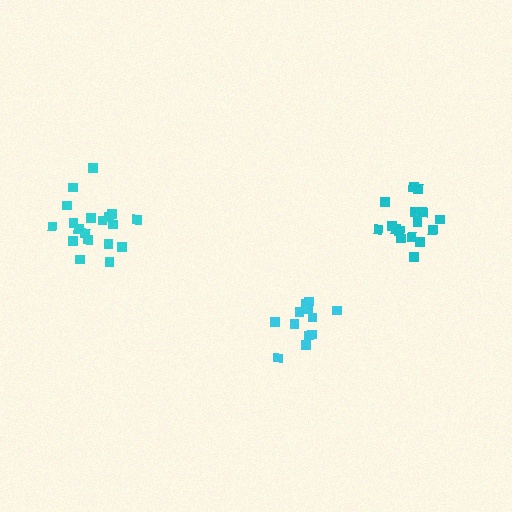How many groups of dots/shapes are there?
There are 3 groups.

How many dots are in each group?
Group 1: 13 dots, Group 2: 19 dots, Group 3: 16 dots (48 total).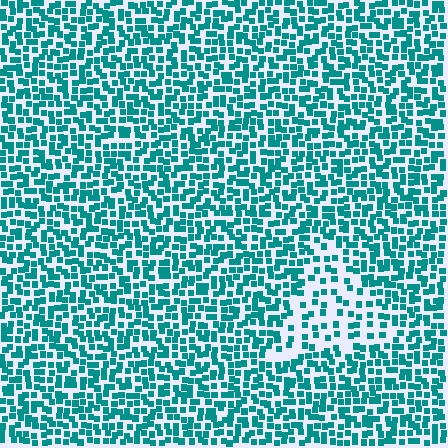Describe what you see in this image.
The image contains small teal elements arranged at two different densities. A triangle-shaped region is visible where the elements are less densely packed than the surrounding area.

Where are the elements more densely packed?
The elements are more densely packed outside the triangle boundary.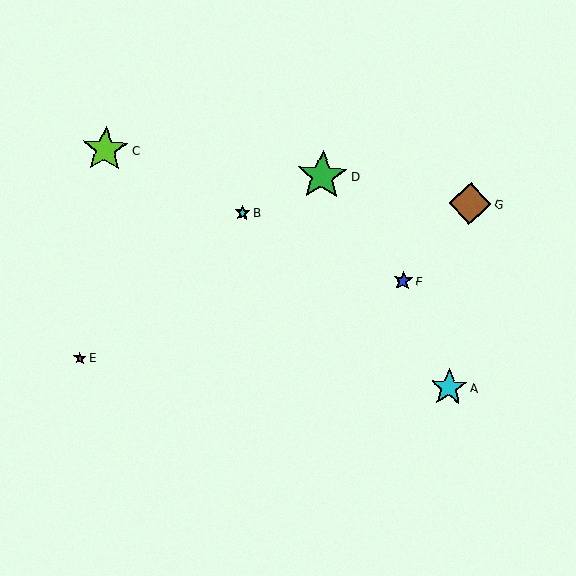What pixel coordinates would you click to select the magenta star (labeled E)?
Click at (80, 358) to select the magenta star E.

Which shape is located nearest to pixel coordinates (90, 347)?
The magenta star (labeled E) at (80, 358) is nearest to that location.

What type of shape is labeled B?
Shape B is a cyan star.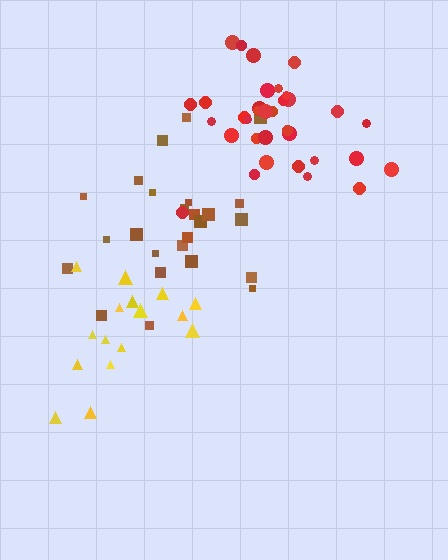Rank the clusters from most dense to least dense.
red, yellow, brown.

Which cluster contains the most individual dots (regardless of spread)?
Red (34).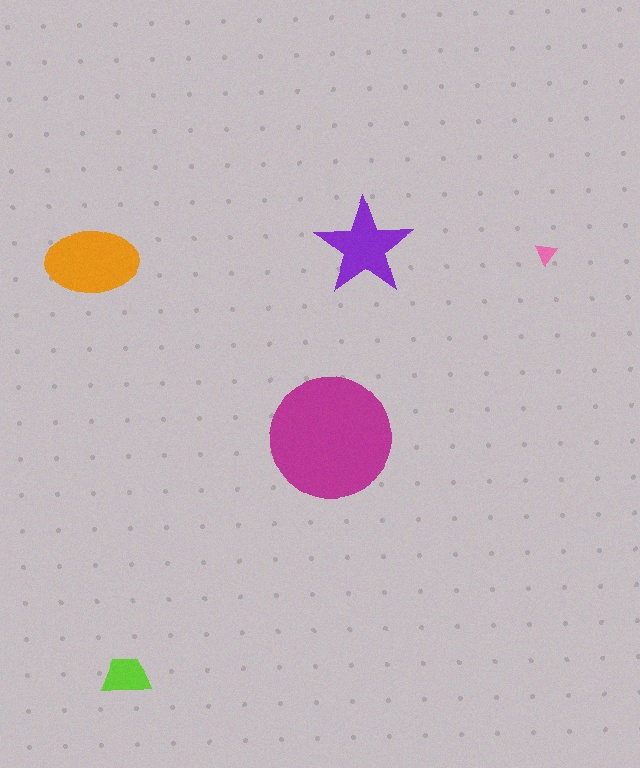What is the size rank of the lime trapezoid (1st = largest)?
4th.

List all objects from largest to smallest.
The magenta circle, the orange ellipse, the purple star, the lime trapezoid, the pink triangle.